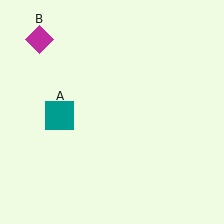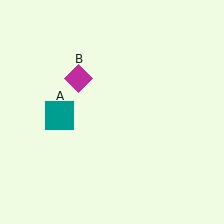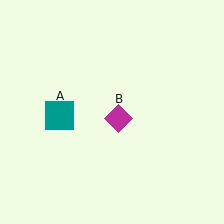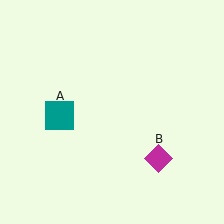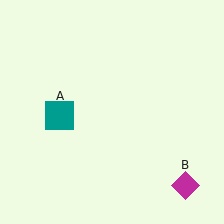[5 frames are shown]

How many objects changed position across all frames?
1 object changed position: magenta diamond (object B).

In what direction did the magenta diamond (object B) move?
The magenta diamond (object B) moved down and to the right.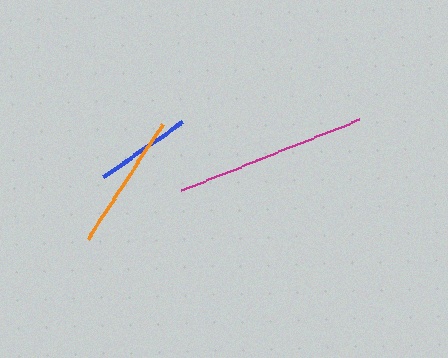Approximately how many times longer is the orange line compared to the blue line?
The orange line is approximately 1.4 times the length of the blue line.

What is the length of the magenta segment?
The magenta segment is approximately 191 pixels long.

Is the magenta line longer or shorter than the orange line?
The magenta line is longer than the orange line.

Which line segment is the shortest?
The blue line is the shortest at approximately 97 pixels.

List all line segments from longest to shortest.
From longest to shortest: magenta, orange, blue.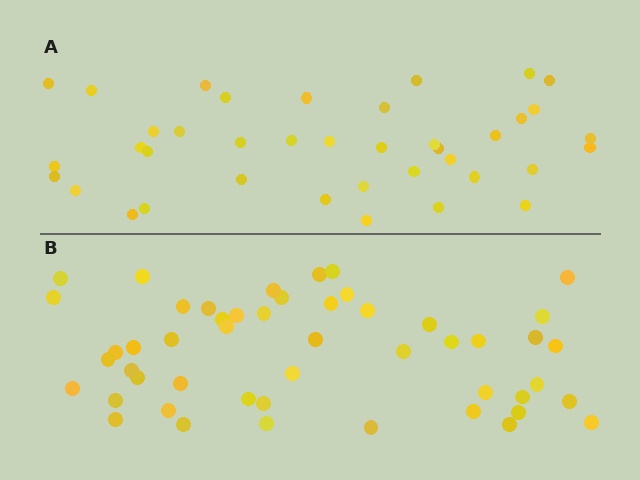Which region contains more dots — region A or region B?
Region B (the bottom region) has more dots.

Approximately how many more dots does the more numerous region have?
Region B has roughly 12 or so more dots than region A.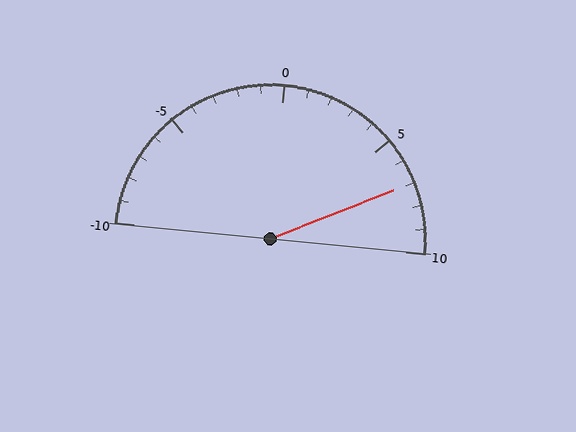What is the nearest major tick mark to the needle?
The nearest major tick mark is 5.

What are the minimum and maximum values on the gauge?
The gauge ranges from -10 to 10.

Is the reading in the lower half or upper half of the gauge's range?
The reading is in the upper half of the range (-10 to 10).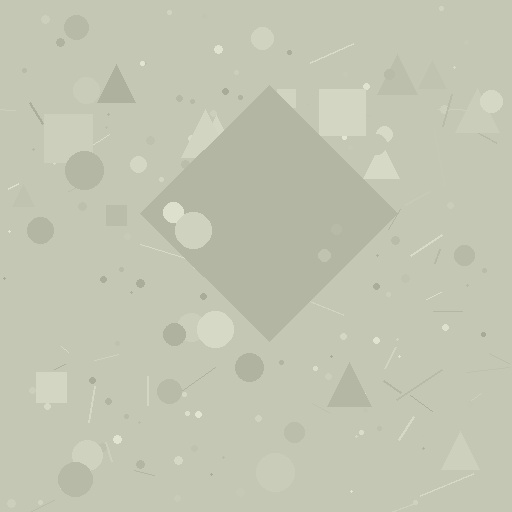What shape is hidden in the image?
A diamond is hidden in the image.